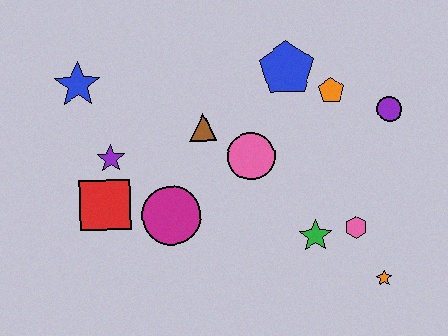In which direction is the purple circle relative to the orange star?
The purple circle is above the orange star.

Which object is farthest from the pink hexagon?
The blue star is farthest from the pink hexagon.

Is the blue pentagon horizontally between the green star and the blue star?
Yes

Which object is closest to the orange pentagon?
The blue pentagon is closest to the orange pentagon.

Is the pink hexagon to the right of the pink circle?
Yes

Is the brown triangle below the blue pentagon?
Yes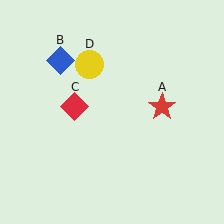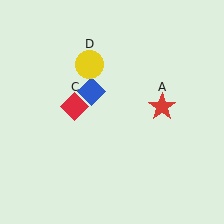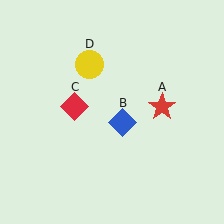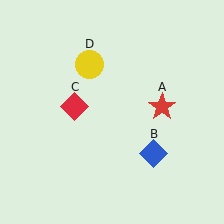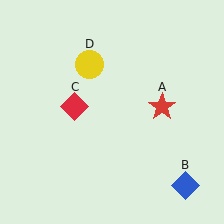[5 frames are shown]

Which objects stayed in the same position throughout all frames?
Red star (object A) and red diamond (object C) and yellow circle (object D) remained stationary.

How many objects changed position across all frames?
1 object changed position: blue diamond (object B).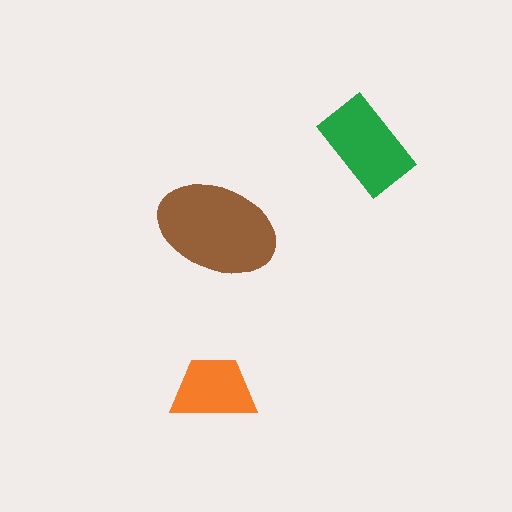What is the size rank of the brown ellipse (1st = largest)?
1st.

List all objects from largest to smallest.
The brown ellipse, the green rectangle, the orange trapezoid.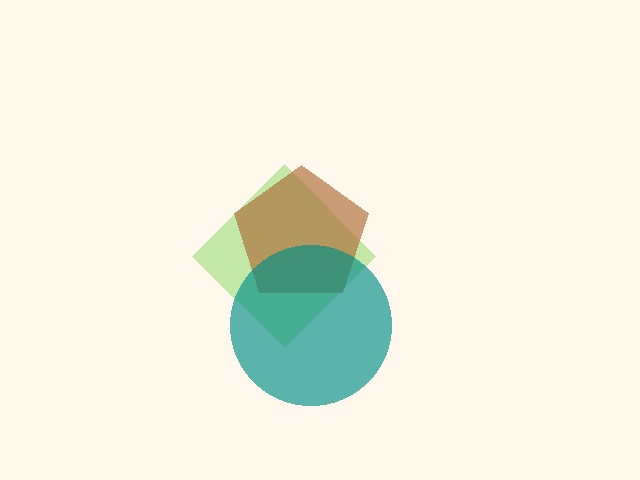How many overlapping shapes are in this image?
There are 3 overlapping shapes in the image.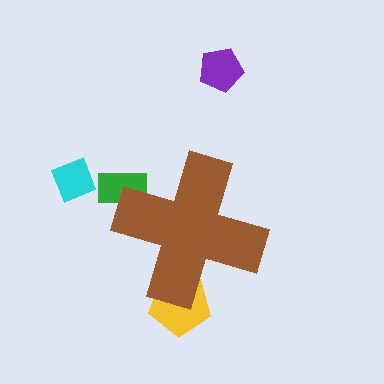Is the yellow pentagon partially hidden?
Yes, the yellow pentagon is partially hidden behind the brown cross.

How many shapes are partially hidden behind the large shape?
2 shapes are partially hidden.